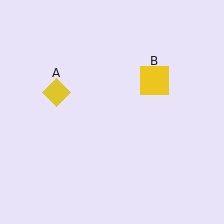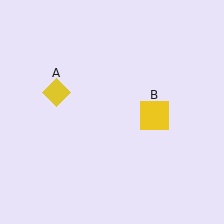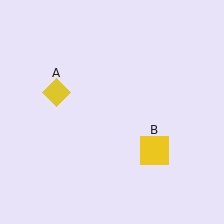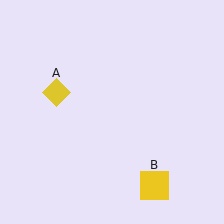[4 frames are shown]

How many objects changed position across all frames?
1 object changed position: yellow square (object B).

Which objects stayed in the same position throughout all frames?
Yellow diamond (object A) remained stationary.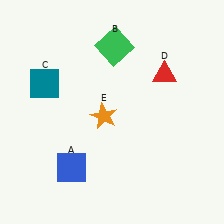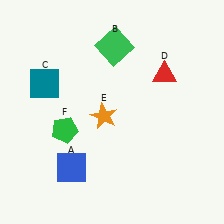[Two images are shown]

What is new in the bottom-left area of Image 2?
A green pentagon (F) was added in the bottom-left area of Image 2.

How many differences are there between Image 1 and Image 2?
There is 1 difference between the two images.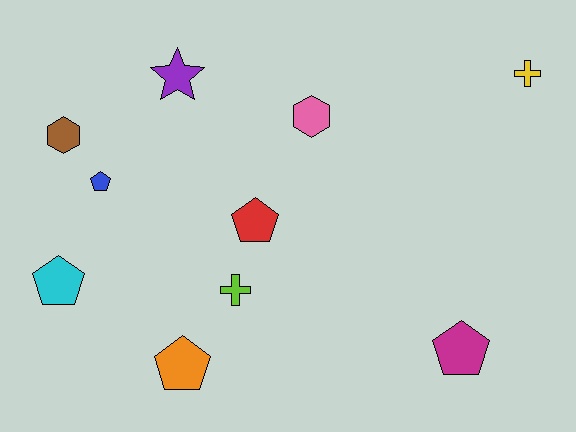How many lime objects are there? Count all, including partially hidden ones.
There is 1 lime object.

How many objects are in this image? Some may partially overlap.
There are 10 objects.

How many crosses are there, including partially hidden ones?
There are 2 crosses.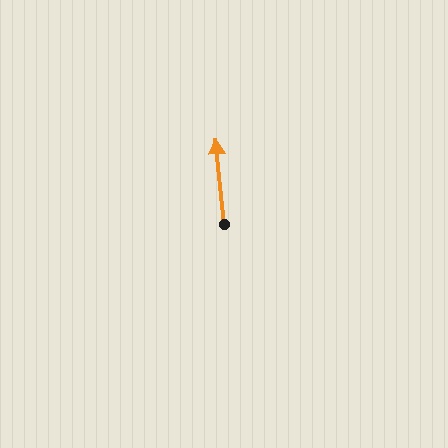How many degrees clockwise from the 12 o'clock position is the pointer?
Approximately 354 degrees.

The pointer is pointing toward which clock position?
Roughly 12 o'clock.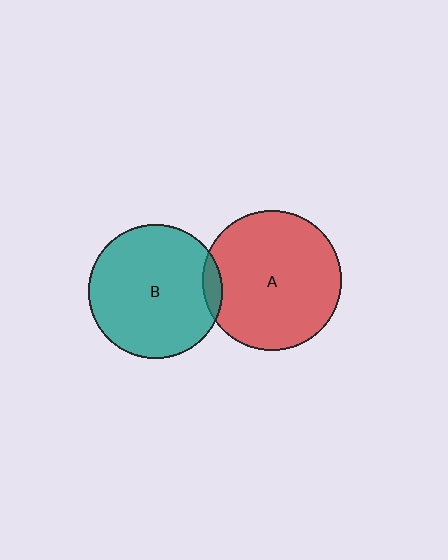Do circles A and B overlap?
Yes.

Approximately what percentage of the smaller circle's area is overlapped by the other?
Approximately 5%.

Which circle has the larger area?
Circle A (red).